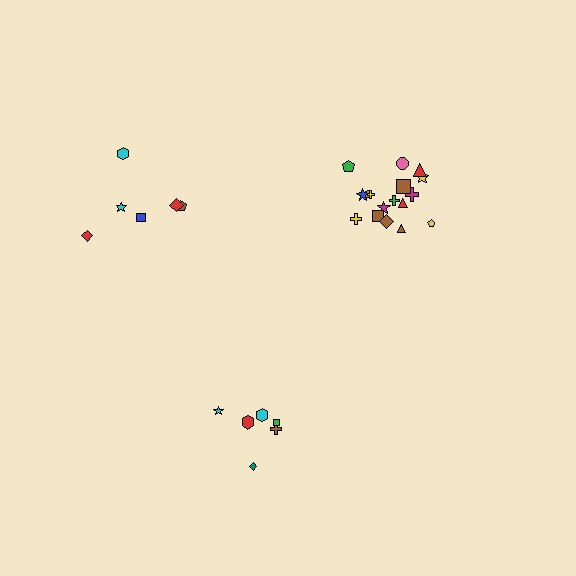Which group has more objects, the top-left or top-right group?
The top-right group.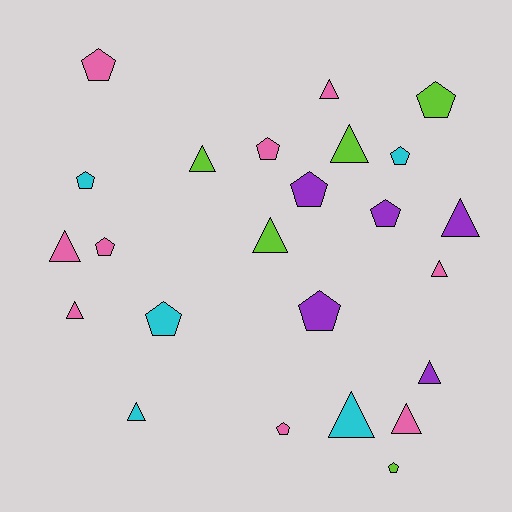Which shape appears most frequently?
Pentagon, with 12 objects.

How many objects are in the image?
There are 24 objects.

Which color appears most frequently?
Pink, with 9 objects.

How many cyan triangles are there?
There are 2 cyan triangles.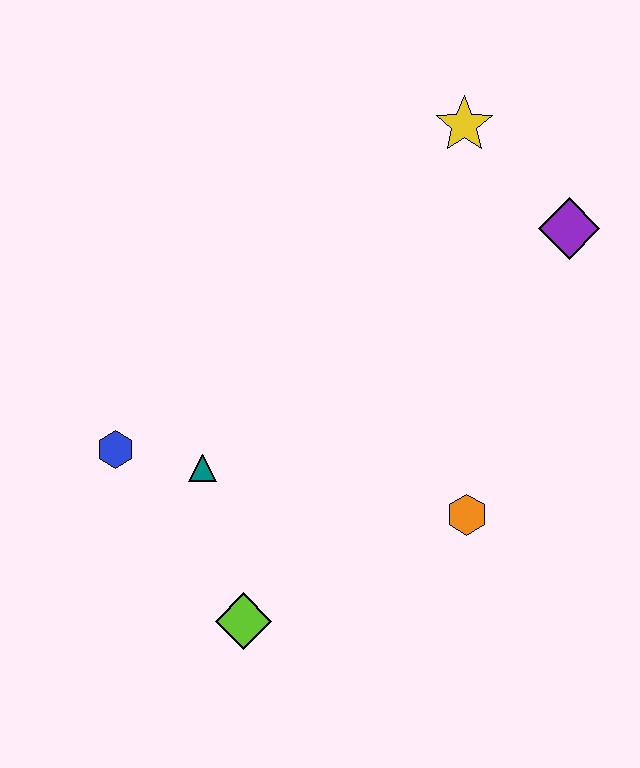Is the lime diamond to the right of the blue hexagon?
Yes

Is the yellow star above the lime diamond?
Yes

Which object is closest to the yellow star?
The purple diamond is closest to the yellow star.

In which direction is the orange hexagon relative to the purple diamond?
The orange hexagon is below the purple diamond.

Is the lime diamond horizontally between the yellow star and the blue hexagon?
Yes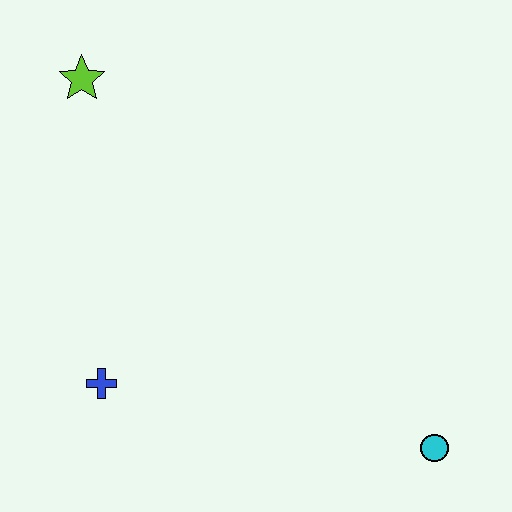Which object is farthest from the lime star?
The cyan circle is farthest from the lime star.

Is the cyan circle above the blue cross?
No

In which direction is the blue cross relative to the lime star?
The blue cross is below the lime star.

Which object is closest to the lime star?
The blue cross is closest to the lime star.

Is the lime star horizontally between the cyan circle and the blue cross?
No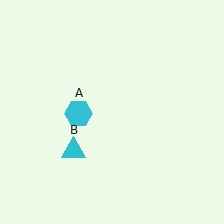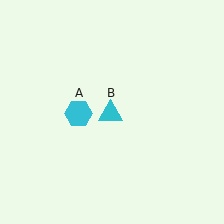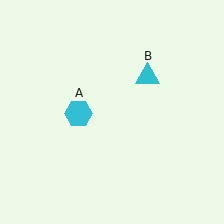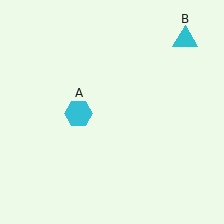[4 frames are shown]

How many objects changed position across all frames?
1 object changed position: cyan triangle (object B).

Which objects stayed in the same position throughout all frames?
Cyan hexagon (object A) remained stationary.